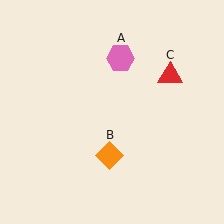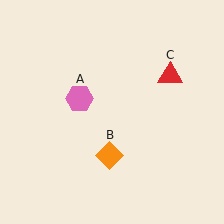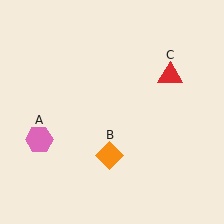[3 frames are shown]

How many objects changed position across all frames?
1 object changed position: pink hexagon (object A).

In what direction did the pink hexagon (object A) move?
The pink hexagon (object A) moved down and to the left.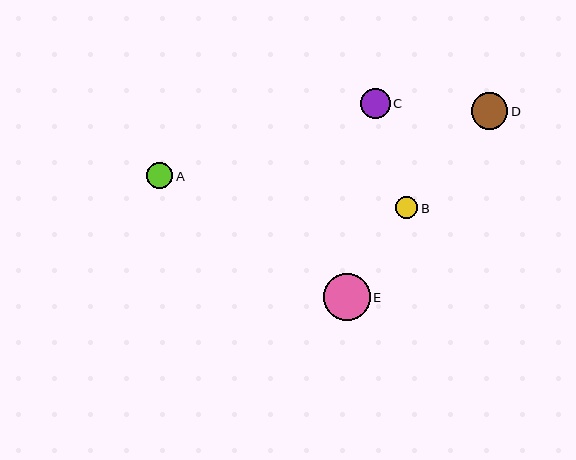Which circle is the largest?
Circle E is the largest with a size of approximately 47 pixels.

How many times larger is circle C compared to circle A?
Circle C is approximately 1.1 times the size of circle A.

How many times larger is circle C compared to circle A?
Circle C is approximately 1.1 times the size of circle A.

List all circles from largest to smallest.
From largest to smallest: E, D, C, A, B.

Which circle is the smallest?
Circle B is the smallest with a size of approximately 22 pixels.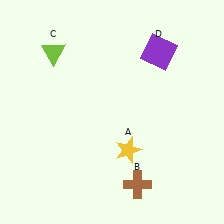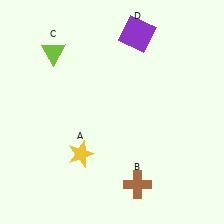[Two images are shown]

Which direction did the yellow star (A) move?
The yellow star (A) moved left.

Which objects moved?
The objects that moved are: the yellow star (A), the purple square (D).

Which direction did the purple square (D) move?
The purple square (D) moved left.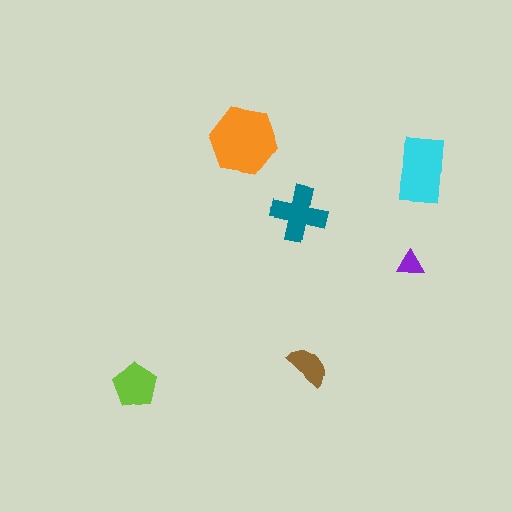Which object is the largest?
The orange hexagon.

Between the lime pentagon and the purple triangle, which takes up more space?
The lime pentagon.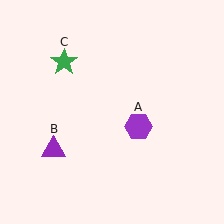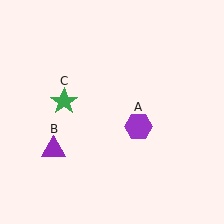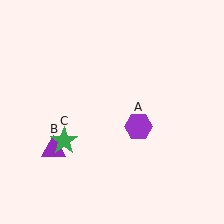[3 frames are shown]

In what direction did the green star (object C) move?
The green star (object C) moved down.